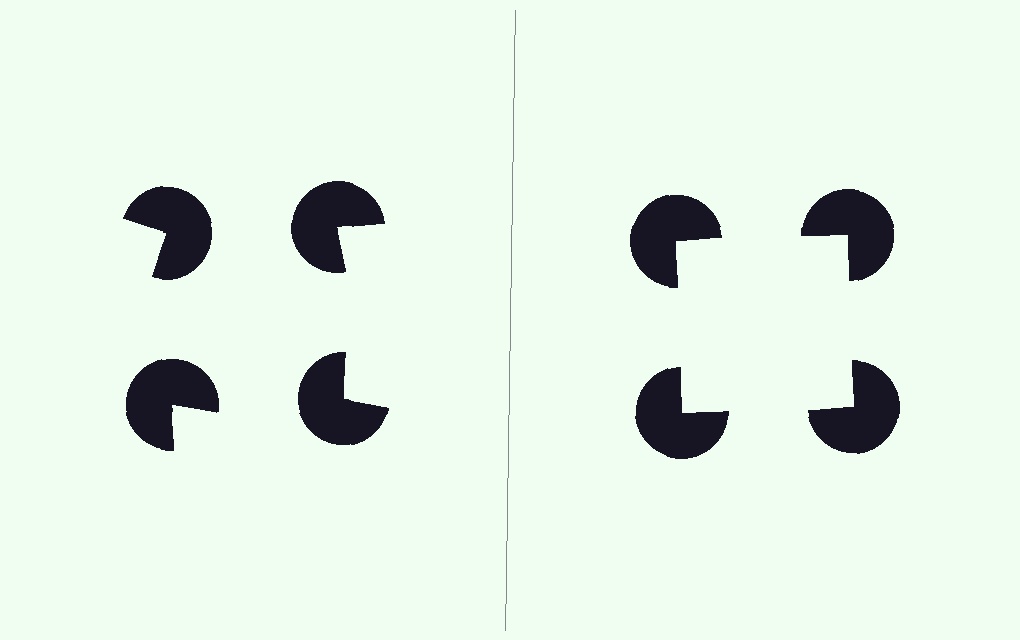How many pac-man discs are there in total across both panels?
8 — 4 on each side.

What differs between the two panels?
The pac-man discs are positioned identically on both sides; only the wedge orientations differ. On the right they align to a square; on the left they are misaligned.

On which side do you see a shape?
An illusory square appears on the right side. On the left side the wedge cuts are rotated, so no coherent shape forms.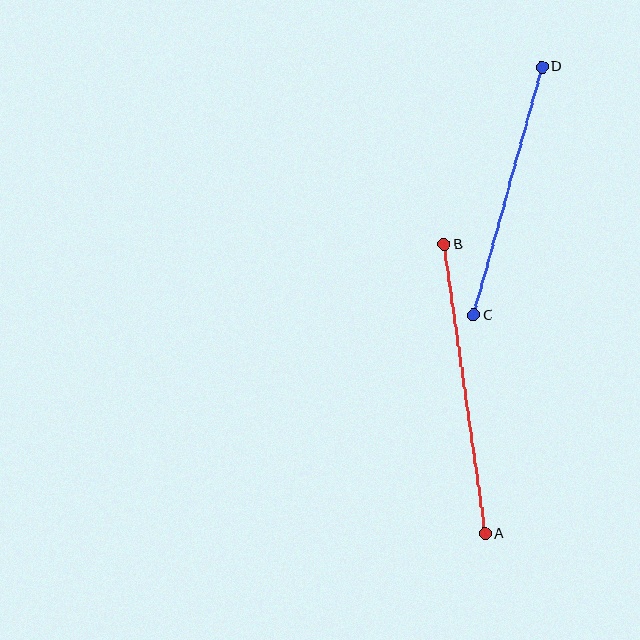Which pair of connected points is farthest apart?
Points A and B are farthest apart.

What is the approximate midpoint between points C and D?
The midpoint is at approximately (508, 191) pixels.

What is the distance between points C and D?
The distance is approximately 257 pixels.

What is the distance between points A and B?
The distance is approximately 292 pixels.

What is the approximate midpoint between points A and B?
The midpoint is at approximately (465, 389) pixels.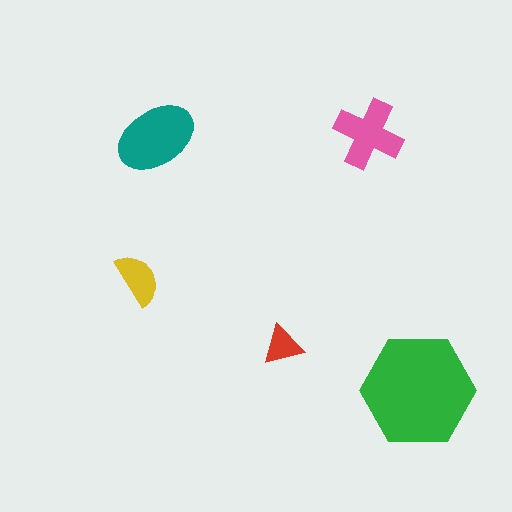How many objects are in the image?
There are 5 objects in the image.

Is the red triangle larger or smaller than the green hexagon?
Smaller.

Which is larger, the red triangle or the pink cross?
The pink cross.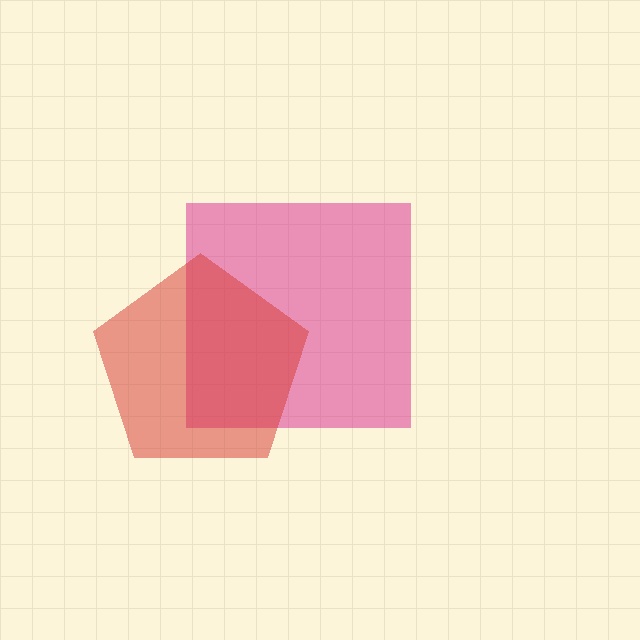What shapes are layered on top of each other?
The layered shapes are: a magenta square, a red pentagon.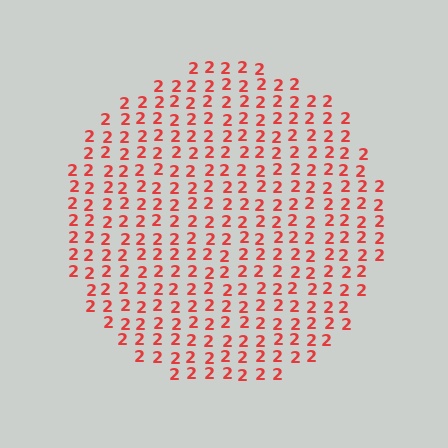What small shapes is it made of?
It is made of small digit 2's.